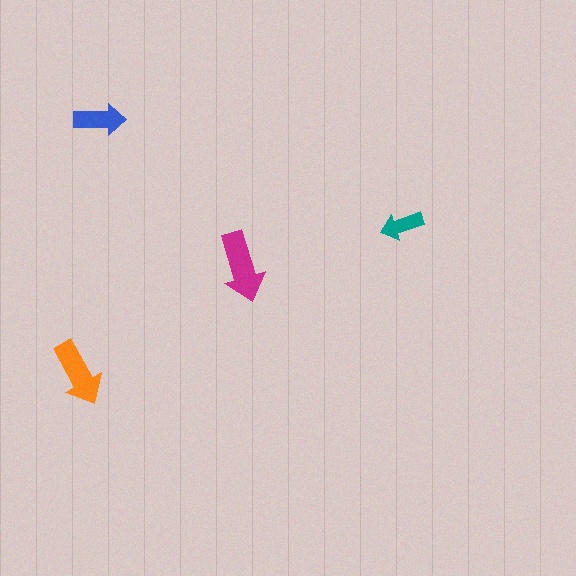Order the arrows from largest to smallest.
the magenta one, the orange one, the blue one, the teal one.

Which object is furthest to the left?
The orange arrow is leftmost.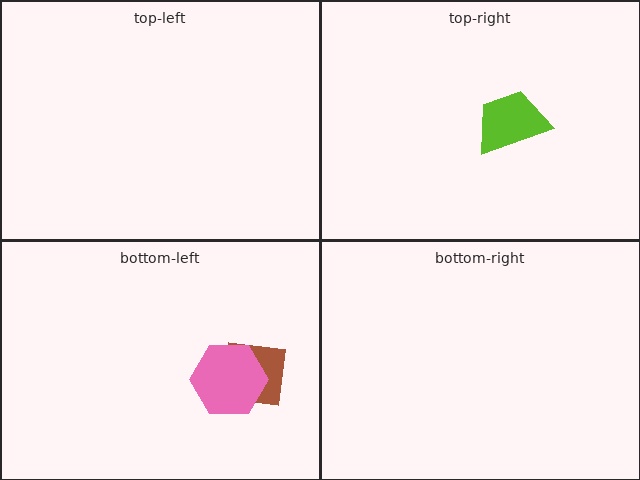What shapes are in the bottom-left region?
The brown square, the pink hexagon.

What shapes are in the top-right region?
The lime trapezoid.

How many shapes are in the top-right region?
1.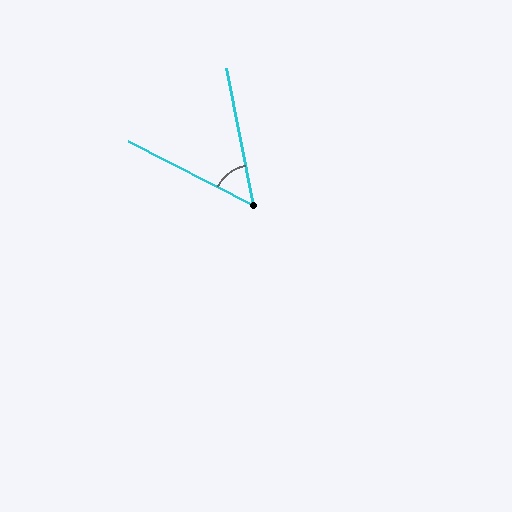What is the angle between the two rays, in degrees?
Approximately 52 degrees.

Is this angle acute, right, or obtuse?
It is acute.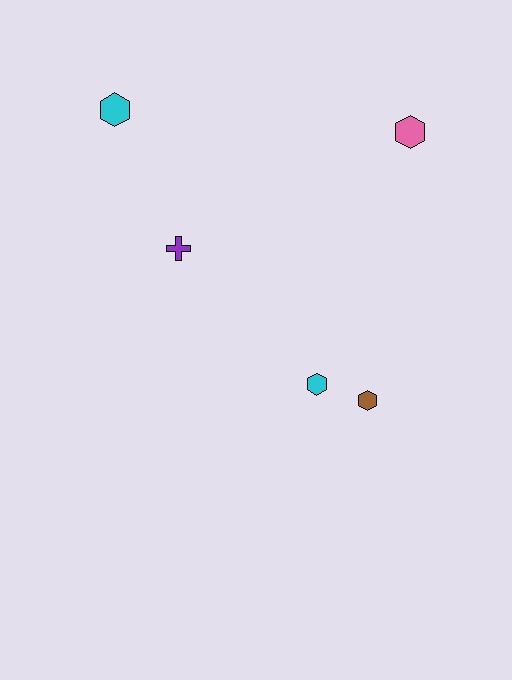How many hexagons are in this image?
There are 4 hexagons.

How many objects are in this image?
There are 5 objects.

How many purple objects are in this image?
There is 1 purple object.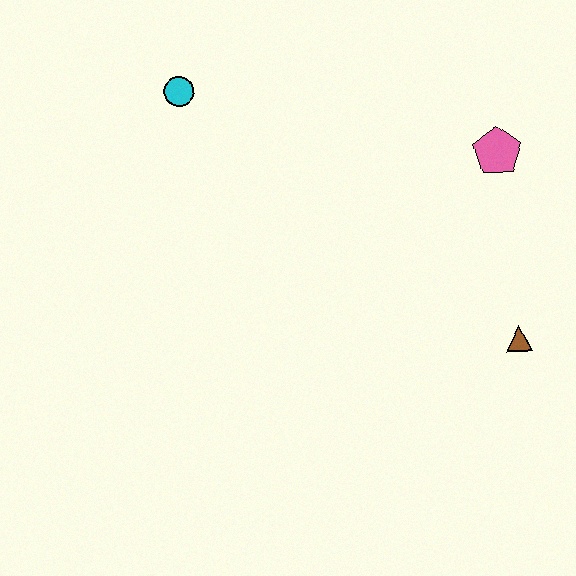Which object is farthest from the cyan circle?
The brown triangle is farthest from the cyan circle.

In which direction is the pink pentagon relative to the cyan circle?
The pink pentagon is to the right of the cyan circle.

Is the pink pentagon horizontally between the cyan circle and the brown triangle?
Yes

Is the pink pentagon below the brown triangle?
No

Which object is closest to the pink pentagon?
The brown triangle is closest to the pink pentagon.